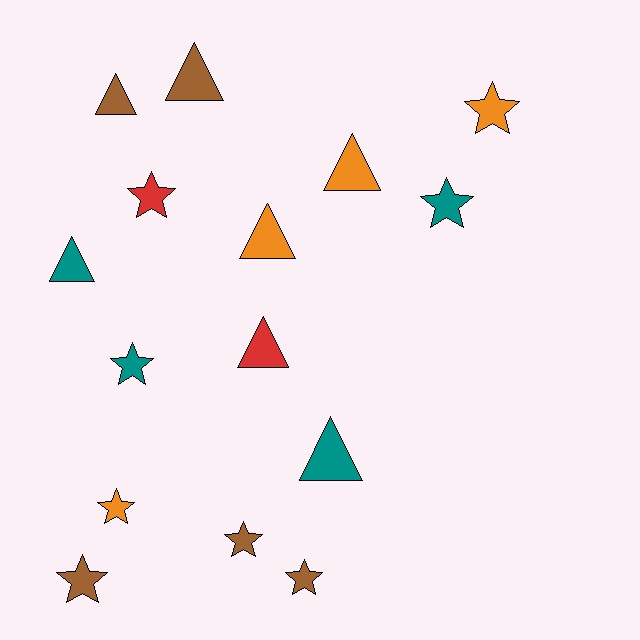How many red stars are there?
There is 1 red star.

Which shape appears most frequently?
Star, with 8 objects.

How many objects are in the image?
There are 15 objects.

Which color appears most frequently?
Brown, with 5 objects.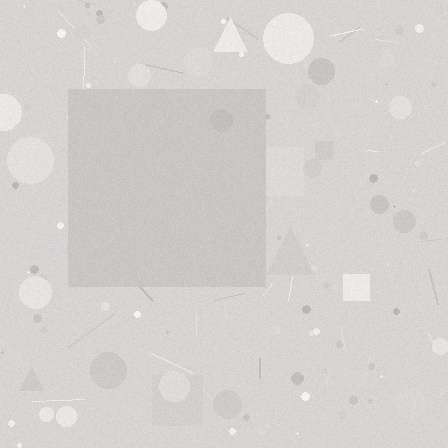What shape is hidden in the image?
A square is hidden in the image.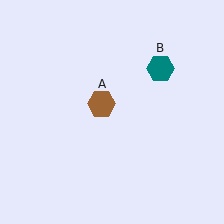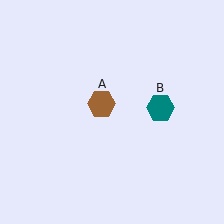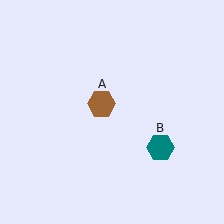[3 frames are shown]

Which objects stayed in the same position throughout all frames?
Brown hexagon (object A) remained stationary.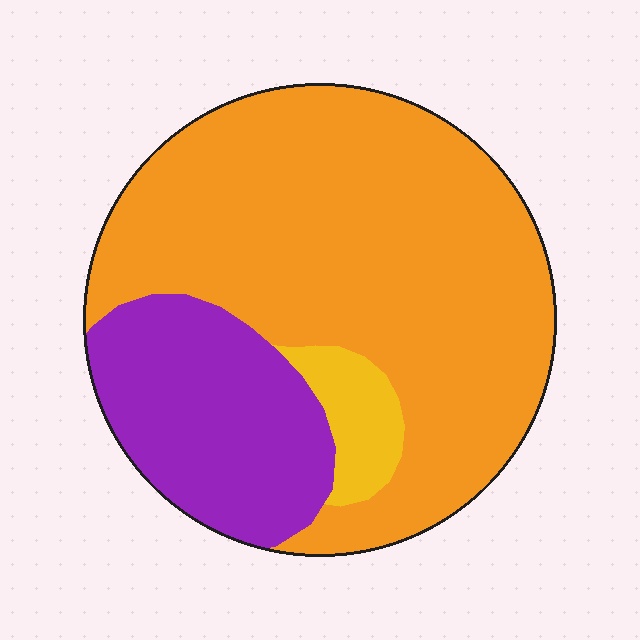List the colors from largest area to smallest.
From largest to smallest: orange, purple, yellow.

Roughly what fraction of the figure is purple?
Purple takes up about one quarter (1/4) of the figure.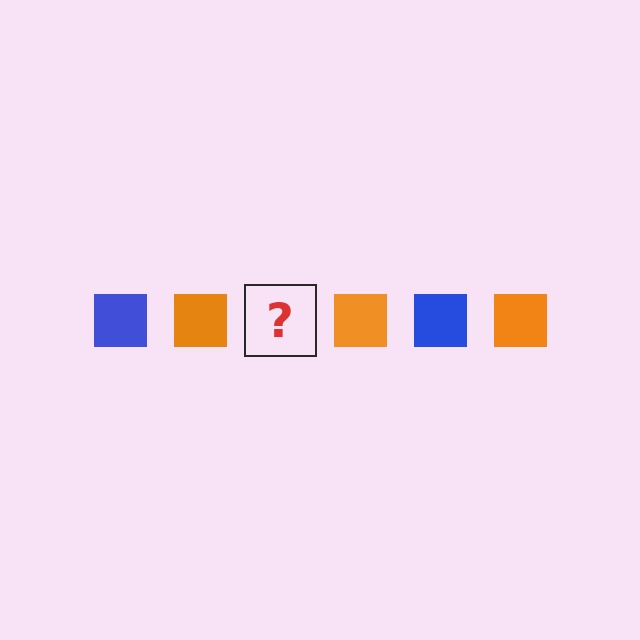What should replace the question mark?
The question mark should be replaced with a blue square.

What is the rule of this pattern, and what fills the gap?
The rule is that the pattern cycles through blue, orange squares. The gap should be filled with a blue square.